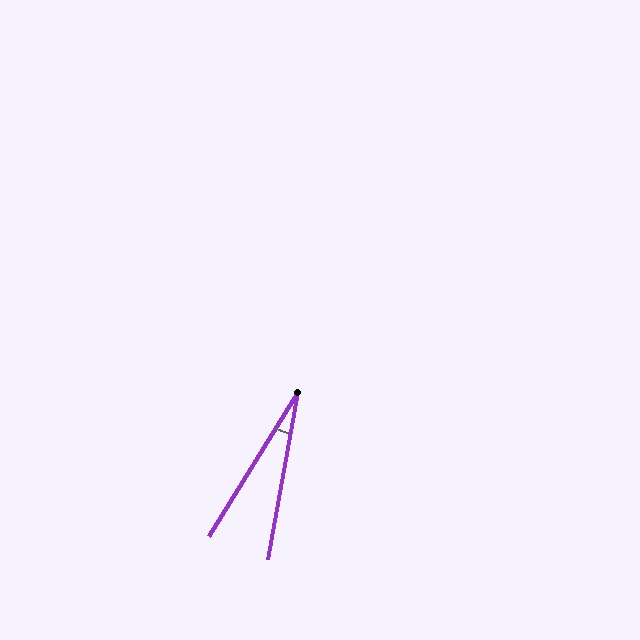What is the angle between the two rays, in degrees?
Approximately 21 degrees.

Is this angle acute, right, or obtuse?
It is acute.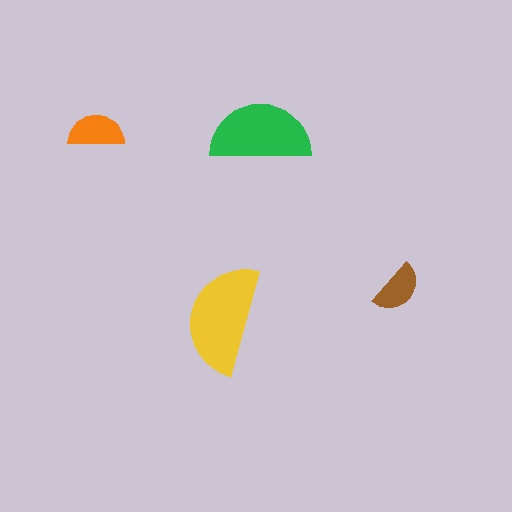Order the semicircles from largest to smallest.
the yellow one, the green one, the orange one, the brown one.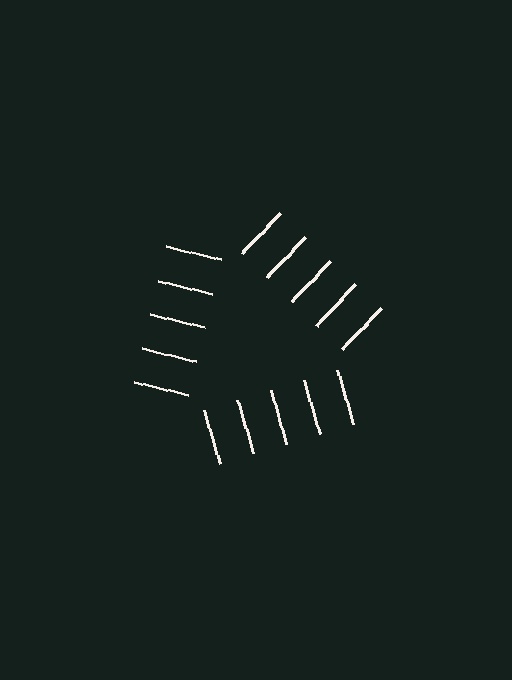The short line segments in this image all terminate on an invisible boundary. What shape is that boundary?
An illusory triangle — the line segments terminate on its edges but no continuous stroke is drawn.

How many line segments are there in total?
15 — 5 along each of the 3 edges.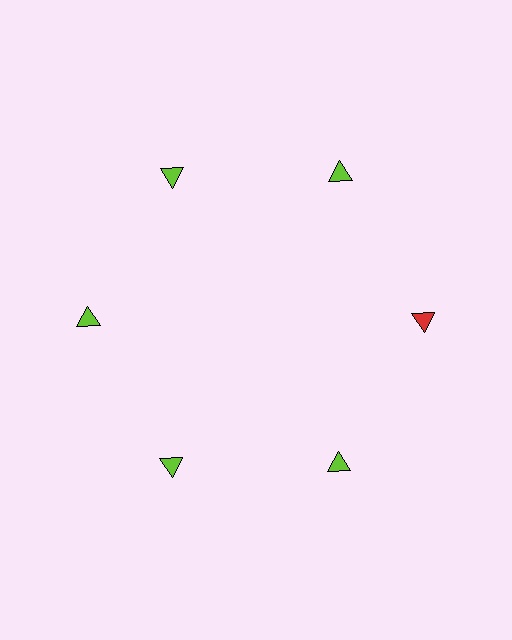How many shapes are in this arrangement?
There are 6 shapes arranged in a ring pattern.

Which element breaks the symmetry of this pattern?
The red triangle at roughly the 3 o'clock position breaks the symmetry. All other shapes are lime triangles.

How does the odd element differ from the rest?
It has a different color: red instead of lime.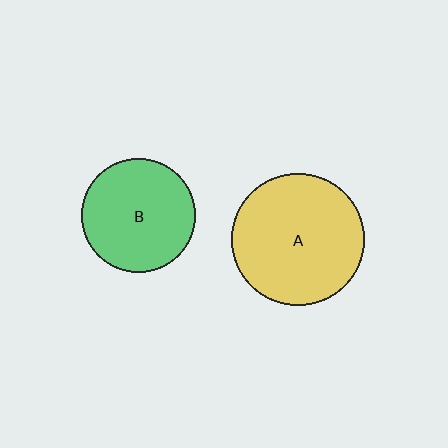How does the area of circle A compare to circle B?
Approximately 1.4 times.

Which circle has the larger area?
Circle A (yellow).